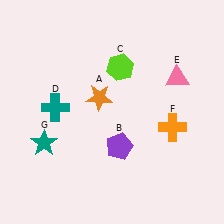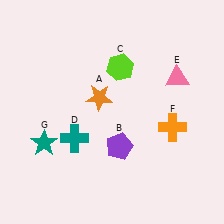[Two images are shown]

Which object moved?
The teal cross (D) moved down.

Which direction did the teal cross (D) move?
The teal cross (D) moved down.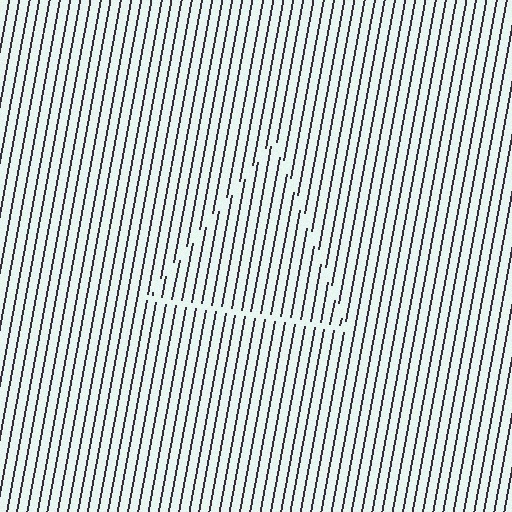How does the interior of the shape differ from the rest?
The interior of the shape contains the same grating, shifted by half a period — the contour is defined by the phase discontinuity where line-ends from the inner and outer gratings abut.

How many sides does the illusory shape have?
3 sides — the line-ends trace a triangle.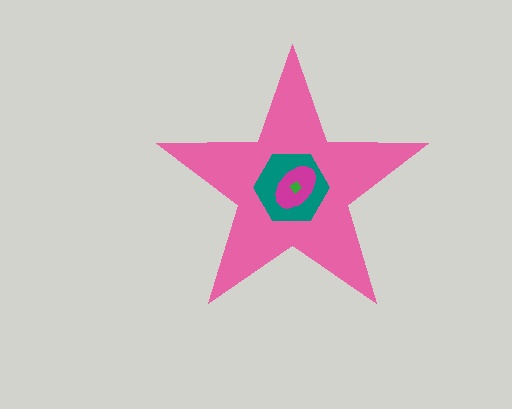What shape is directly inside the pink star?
The teal hexagon.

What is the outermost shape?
The pink star.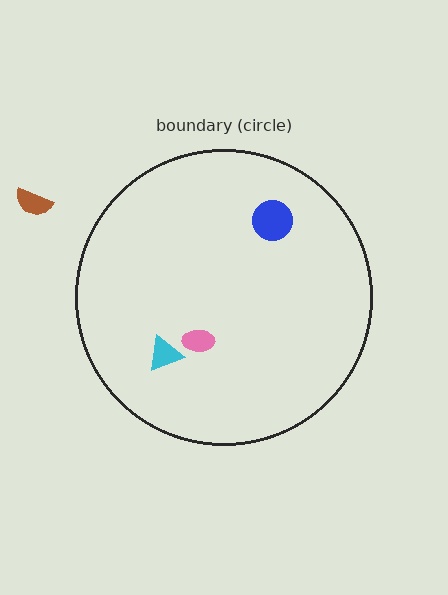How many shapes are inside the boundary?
3 inside, 1 outside.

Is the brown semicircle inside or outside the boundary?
Outside.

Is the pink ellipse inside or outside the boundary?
Inside.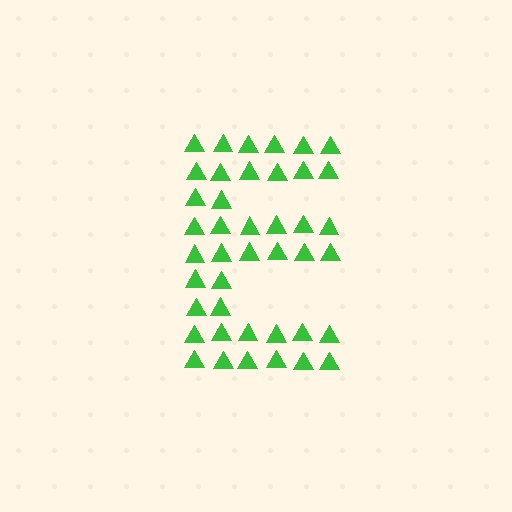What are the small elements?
The small elements are triangles.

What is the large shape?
The large shape is the letter E.